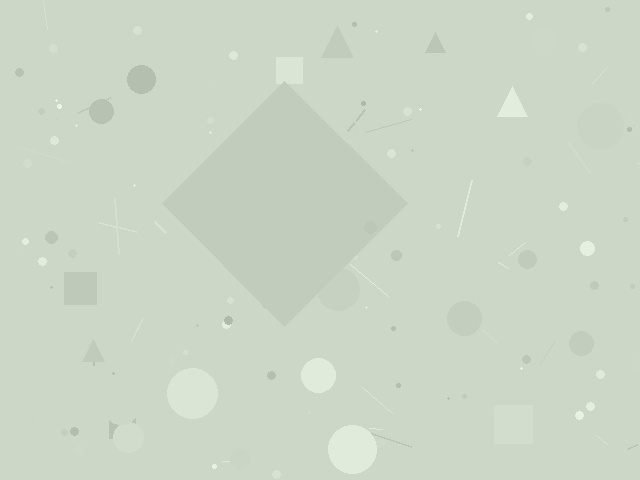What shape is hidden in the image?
A diamond is hidden in the image.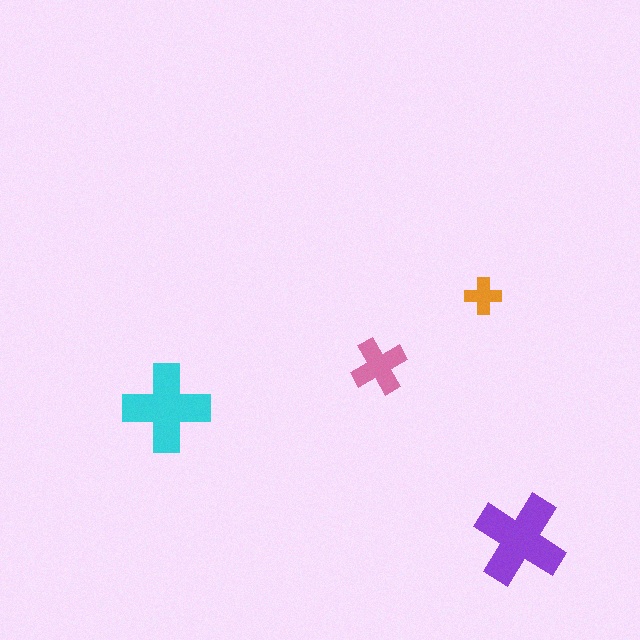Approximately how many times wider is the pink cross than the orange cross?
About 1.5 times wider.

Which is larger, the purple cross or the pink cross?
The purple one.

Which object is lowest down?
The purple cross is bottommost.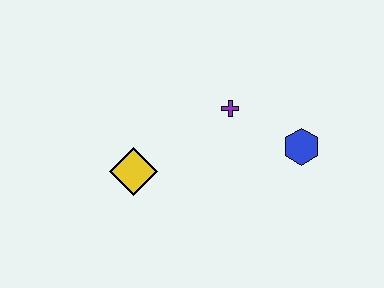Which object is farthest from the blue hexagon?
The yellow diamond is farthest from the blue hexagon.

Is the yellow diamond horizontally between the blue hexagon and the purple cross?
No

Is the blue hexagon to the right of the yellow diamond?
Yes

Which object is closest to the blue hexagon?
The purple cross is closest to the blue hexagon.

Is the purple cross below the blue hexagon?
No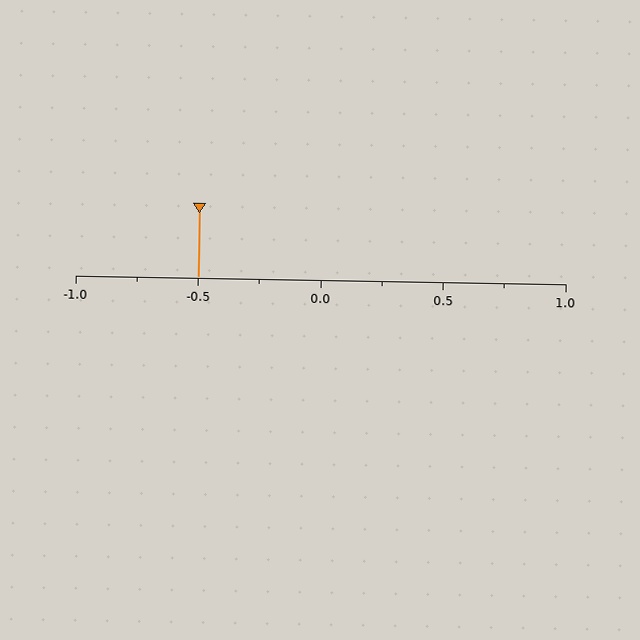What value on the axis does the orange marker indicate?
The marker indicates approximately -0.5.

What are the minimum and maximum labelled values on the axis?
The axis runs from -1.0 to 1.0.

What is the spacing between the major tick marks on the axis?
The major ticks are spaced 0.5 apart.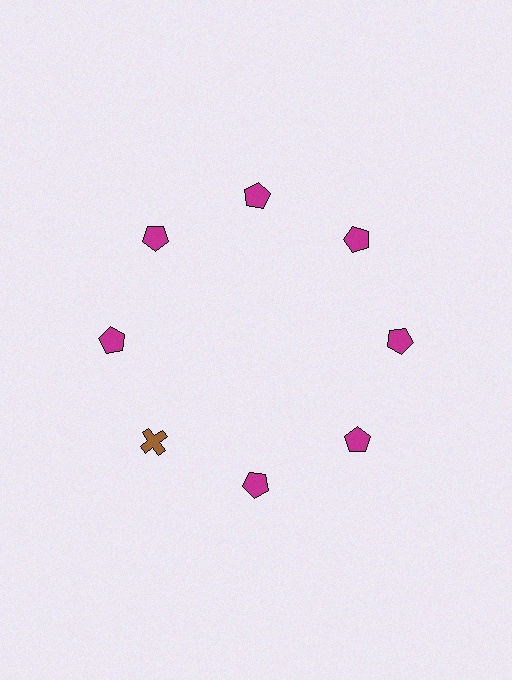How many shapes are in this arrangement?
There are 8 shapes arranged in a ring pattern.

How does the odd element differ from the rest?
It differs in both color (brown instead of magenta) and shape (cross instead of pentagon).